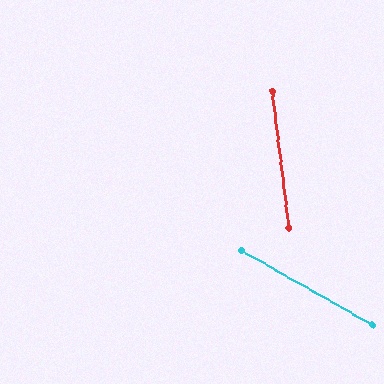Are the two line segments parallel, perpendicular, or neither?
Neither parallel nor perpendicular — they differ by about 53°.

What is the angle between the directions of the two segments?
Approximately 53 degrees.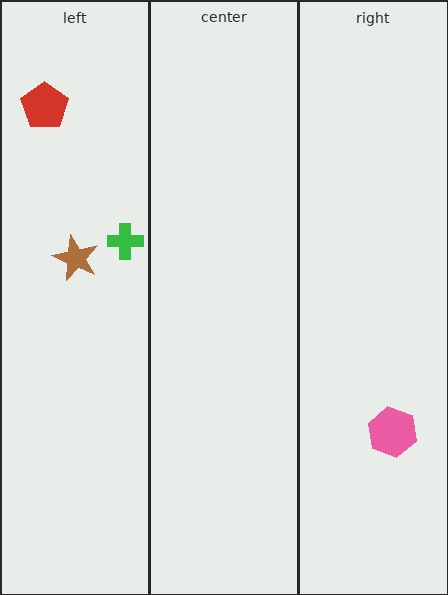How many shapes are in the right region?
1.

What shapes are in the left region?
The green cross, the brown star, the red pentagon.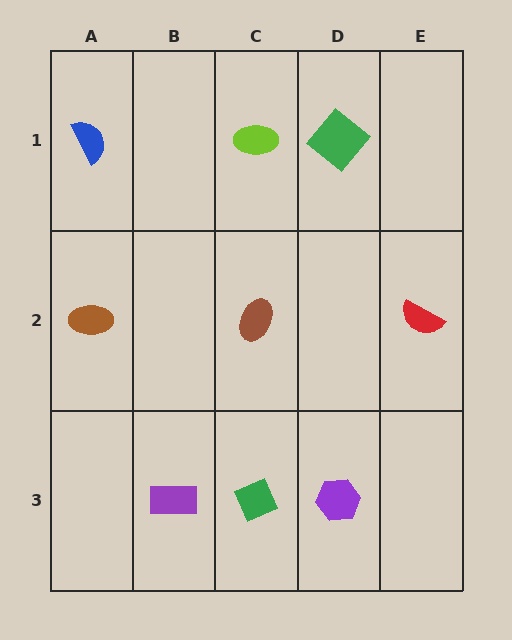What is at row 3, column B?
A purple rectangle.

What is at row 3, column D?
A purple hexagon.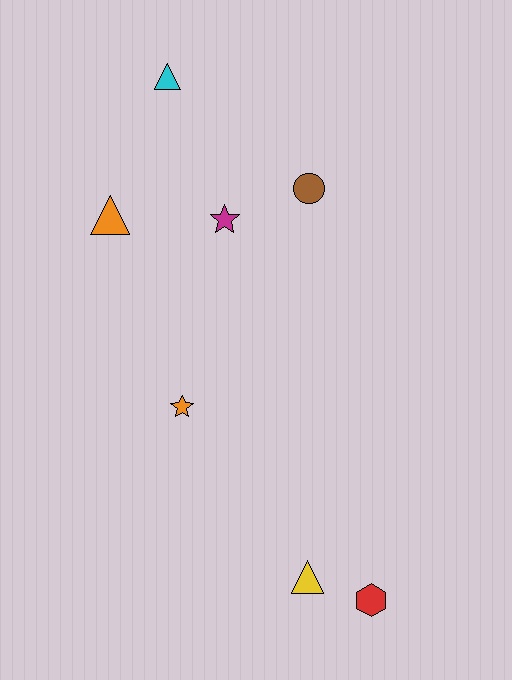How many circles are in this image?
There is 1 circle.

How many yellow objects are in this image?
There is 1 yellow object.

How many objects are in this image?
There are 7 objects.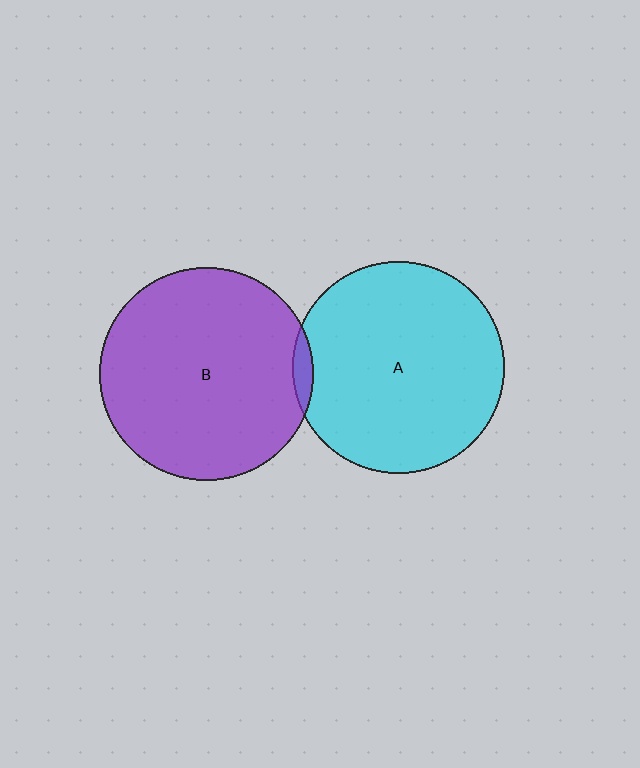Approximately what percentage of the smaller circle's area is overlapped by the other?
Approximately 5%.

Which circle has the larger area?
Circle B (purple).